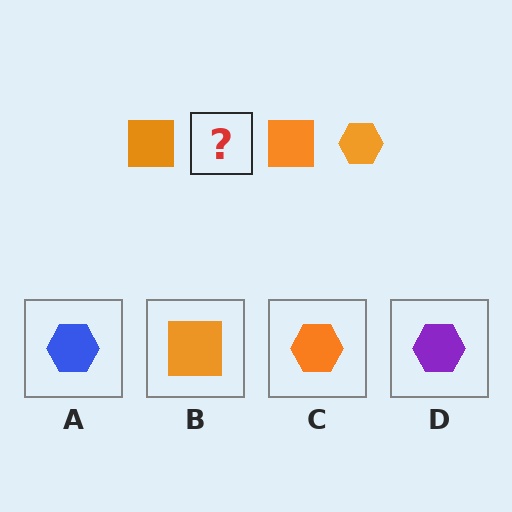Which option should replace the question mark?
Option C.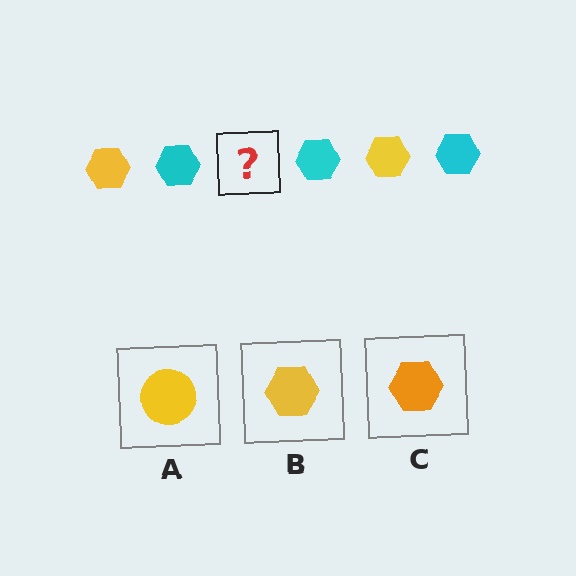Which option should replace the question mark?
Option B.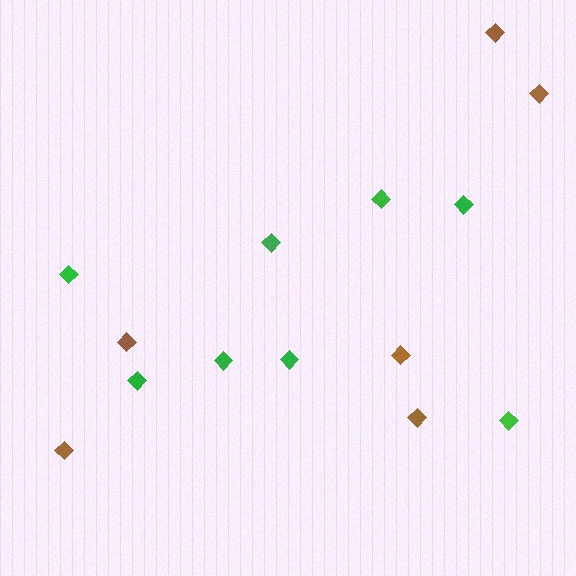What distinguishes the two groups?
There are 2 groups: one group of brown diamonds (6) and one group of green diamonds (8).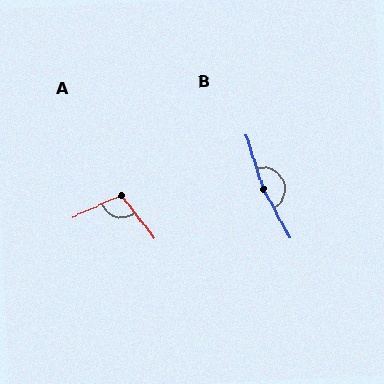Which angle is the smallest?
A, at approximately 103 degrees.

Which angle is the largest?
B, at approximately 169 degrees.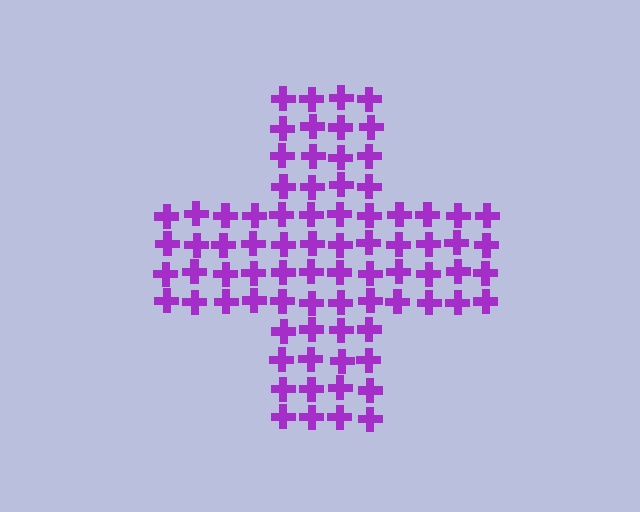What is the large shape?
The large shape is a cross.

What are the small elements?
The small elements are crosses.